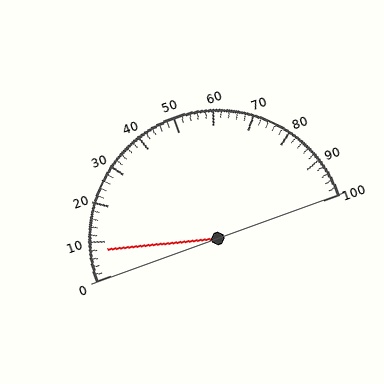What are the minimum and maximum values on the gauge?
The gauge ranges from 0 to 100.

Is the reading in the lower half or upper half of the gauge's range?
The reading is in the lower half of the range (0 to 100).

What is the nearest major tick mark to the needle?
The nearest major tick mark is 10.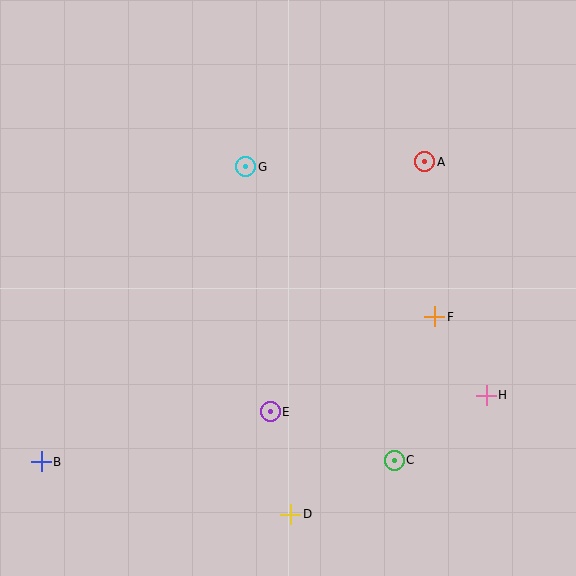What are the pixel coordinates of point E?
Point E is at (270, 412).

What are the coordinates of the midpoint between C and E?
The midpoint between C and E is at (332, 436).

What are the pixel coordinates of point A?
Point A is at (425, 162).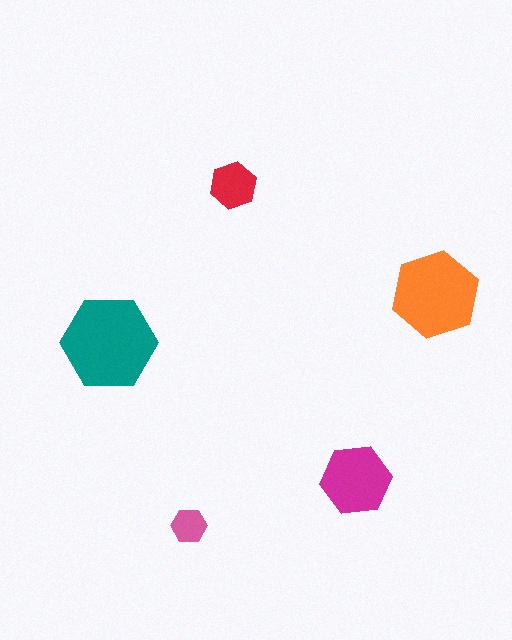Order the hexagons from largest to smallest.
the teal one, the orange one, the magenta one, the red one, the pink one.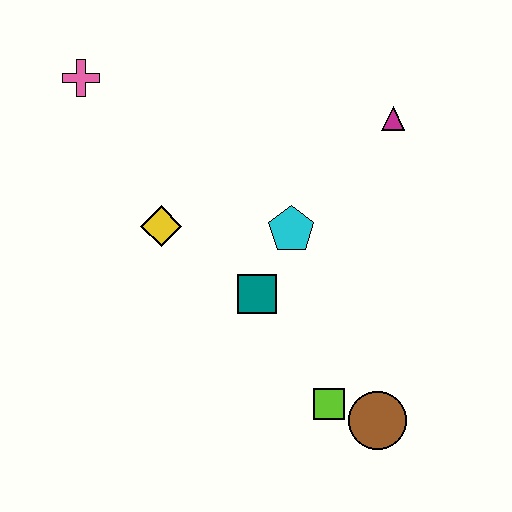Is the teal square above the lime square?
Yes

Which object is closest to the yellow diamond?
The teal square is closest to the yellow diamond.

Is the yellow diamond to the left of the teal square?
Yes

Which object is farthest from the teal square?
The pink cross is farthest from the teal square.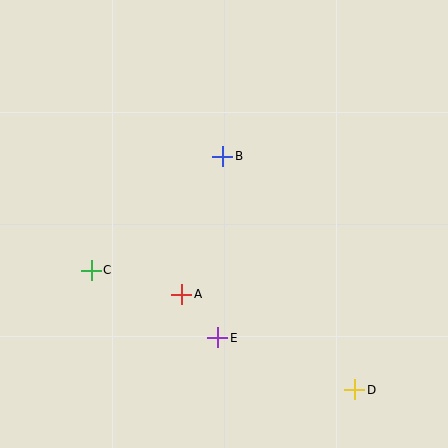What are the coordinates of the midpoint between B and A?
The midpoint between B and A is at (202, 225).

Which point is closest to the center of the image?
Point B at (223, 156) is closest to the center.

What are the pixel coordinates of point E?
Point E is at (218, 338).